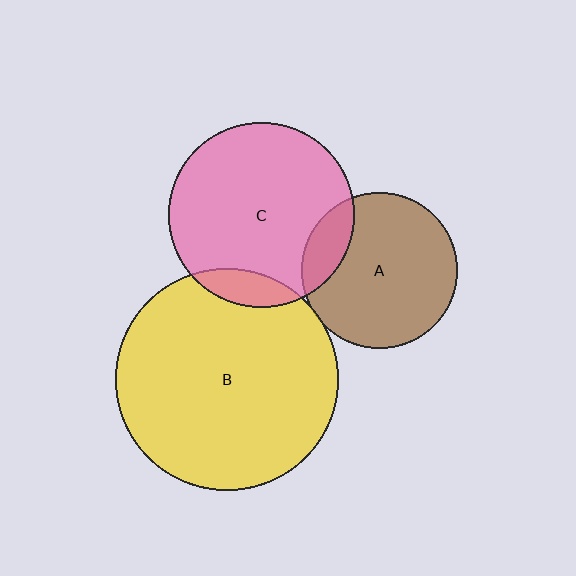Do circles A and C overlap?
Yes.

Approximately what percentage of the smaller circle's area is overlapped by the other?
Approximately 15%.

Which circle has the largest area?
Circle B (yellow).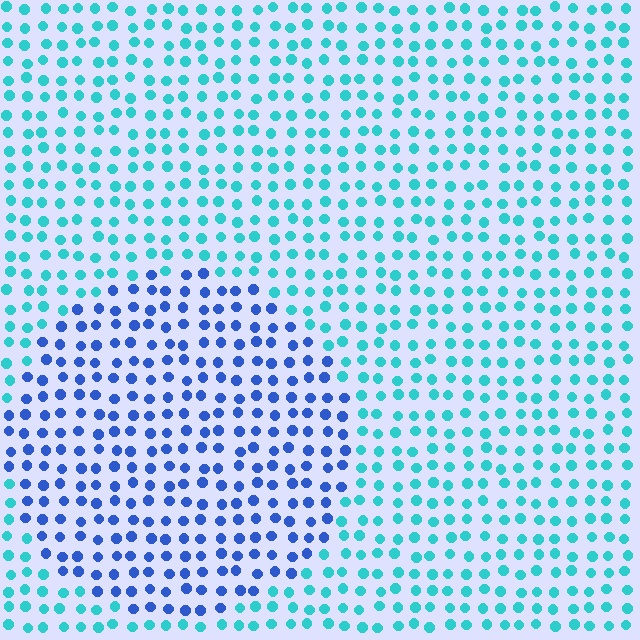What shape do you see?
I see a circle.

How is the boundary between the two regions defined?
The boundary is defined purely by a slight shift in hue (about 44 degrees). Spacing, size, and orientation are identical on both sides.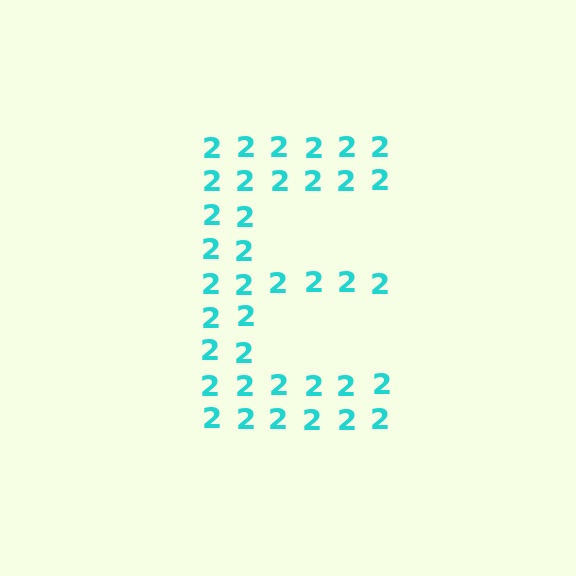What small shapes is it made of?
It is made of small digit 2's.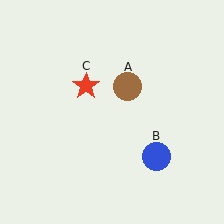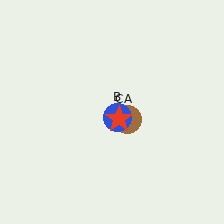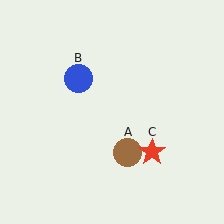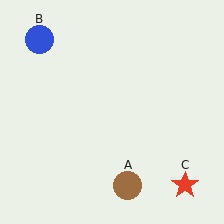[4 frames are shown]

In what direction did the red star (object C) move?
The red star (object C) moved down and to the right.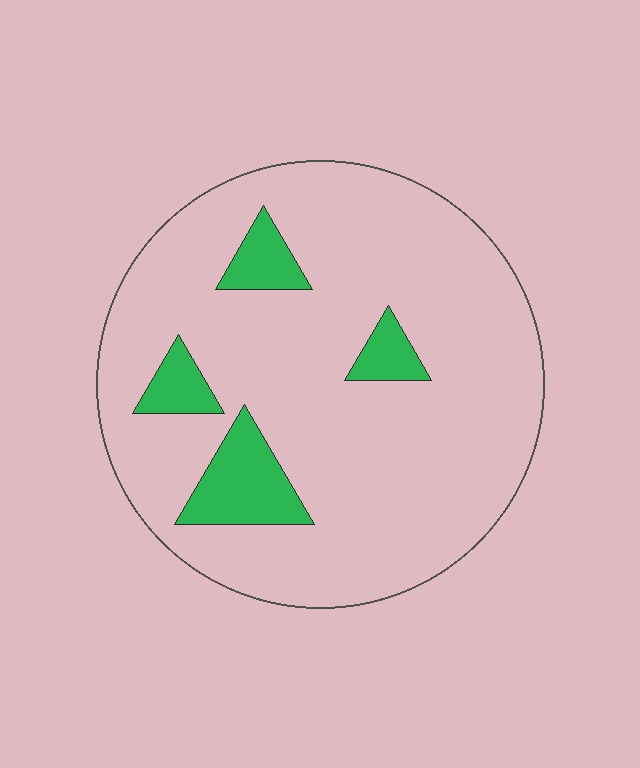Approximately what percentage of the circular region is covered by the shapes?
Approximately 15%.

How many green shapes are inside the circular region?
4.